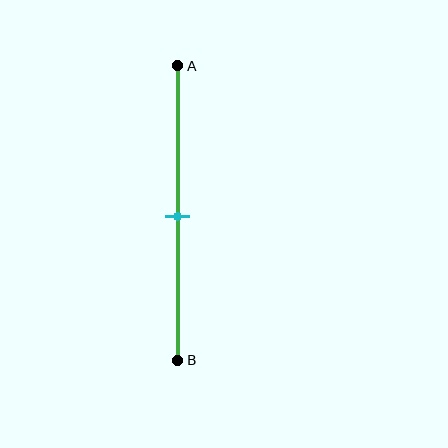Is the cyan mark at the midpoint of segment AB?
Yes, the mark is approximately at the midpoint.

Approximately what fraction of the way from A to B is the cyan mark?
The cyan mark is approximately 50% of the way from A to B.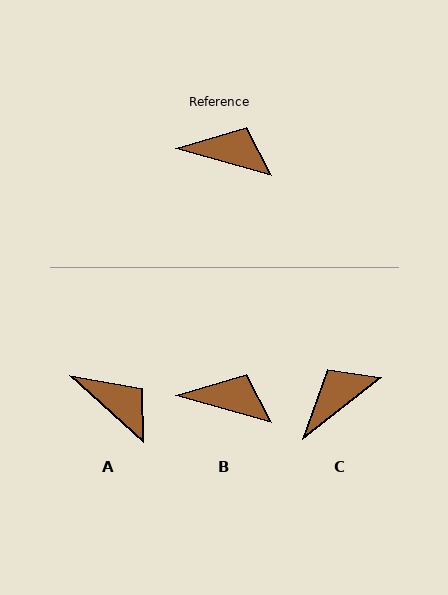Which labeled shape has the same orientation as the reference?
B.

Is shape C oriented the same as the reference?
No, it is off by about 54 degrees.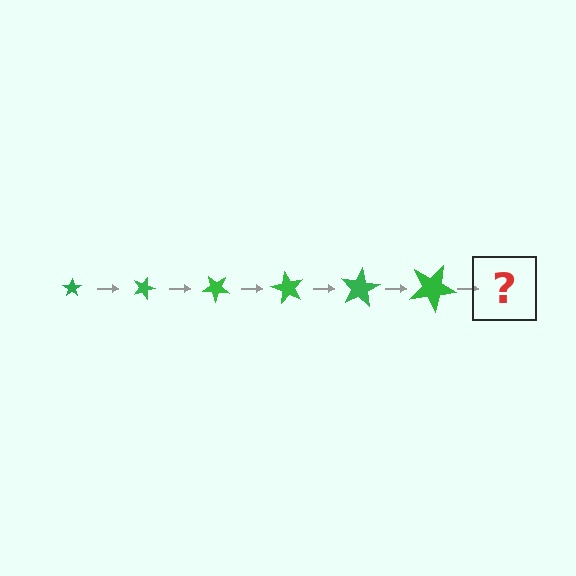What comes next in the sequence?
The next element should be a star, larger than the previous one and rotated 120 degrees from the start.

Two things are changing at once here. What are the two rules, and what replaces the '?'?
The two rules are that the star grows larger each step and it rotates 20 degrees each step. The '?' should be a star, larger than the previous one and rotated 120 degrees from the start.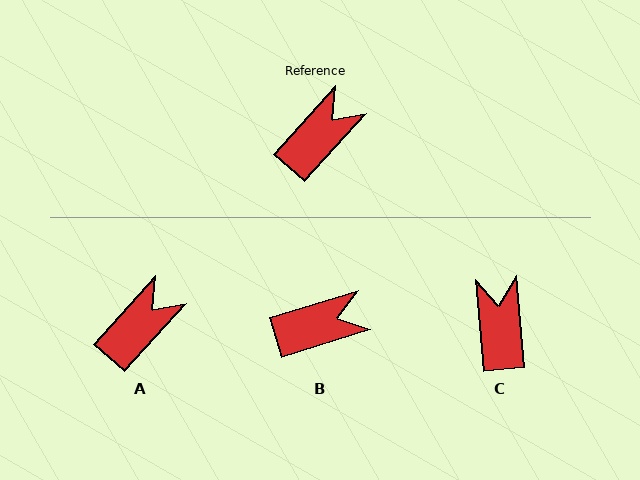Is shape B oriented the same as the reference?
No, it is off by about 31 degrees.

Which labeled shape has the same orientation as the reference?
A.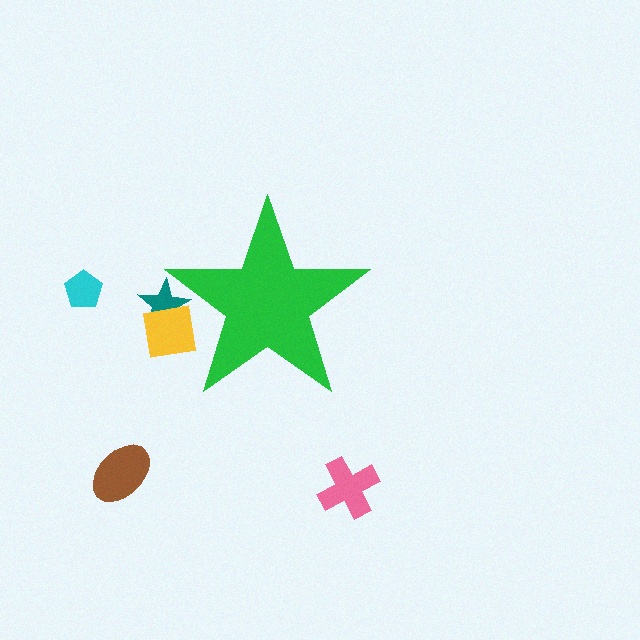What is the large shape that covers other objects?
A green star.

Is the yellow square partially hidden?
Yes, the yellow square is partially hidden behind the green star.